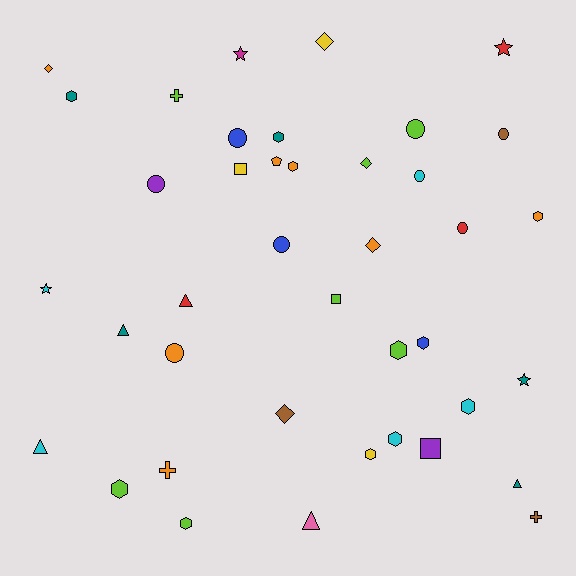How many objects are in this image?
There are 40 objects.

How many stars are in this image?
There are 4 stars.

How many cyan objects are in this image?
There are 5 cyan objects.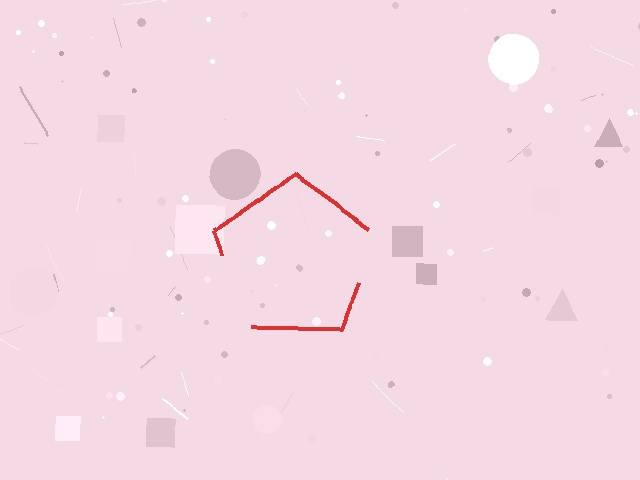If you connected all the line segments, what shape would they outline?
They would outline a pentagon.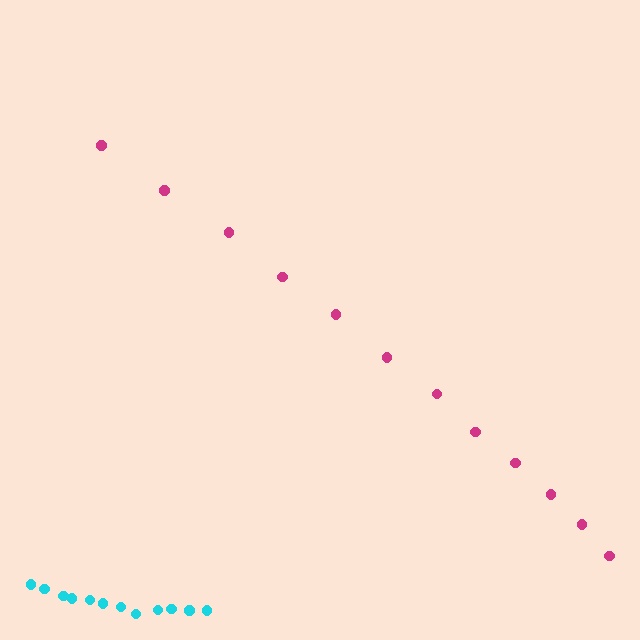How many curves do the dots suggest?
There are 2 distinct paths.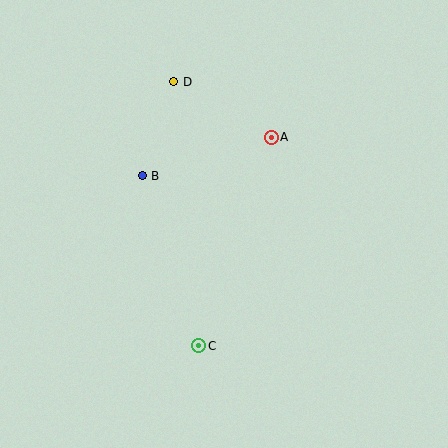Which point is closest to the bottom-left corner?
Point C is closest to the bottom-left corner.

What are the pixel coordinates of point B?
Point B is at (142, 176).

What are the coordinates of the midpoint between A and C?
The midpoint between A and C is at (235, 242).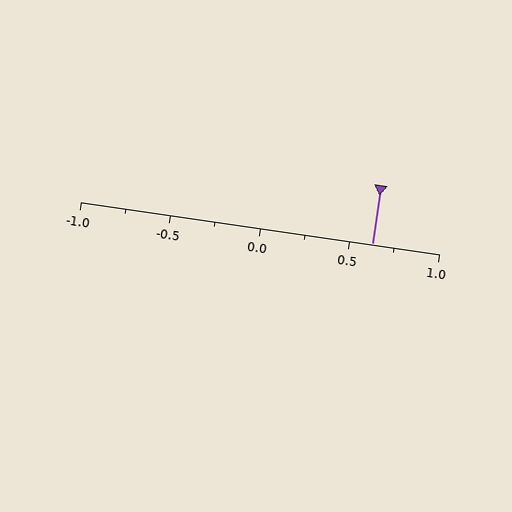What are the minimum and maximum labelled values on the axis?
The axis runs from -1.0 to 1.0.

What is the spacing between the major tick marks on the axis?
The major ticks are spaced 0.5 apart.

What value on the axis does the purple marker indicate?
The marker indicates approximately 0.62.